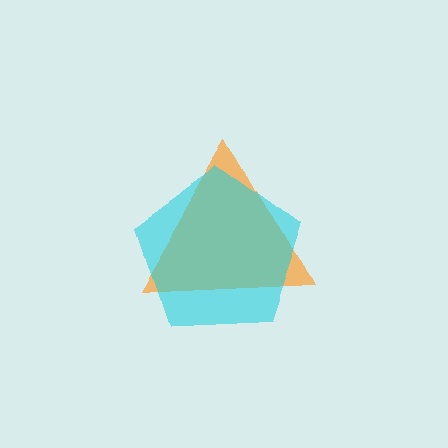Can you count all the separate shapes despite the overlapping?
Yes, there are 2 separate shapes.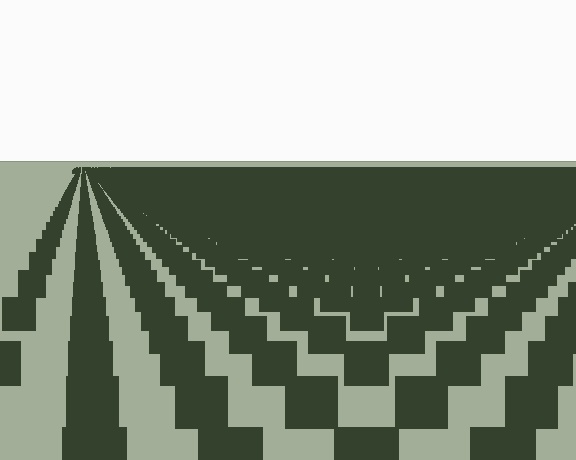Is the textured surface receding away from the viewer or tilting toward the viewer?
The surface is receding away from the viewer. Texture elements get smaller and denser toward the top.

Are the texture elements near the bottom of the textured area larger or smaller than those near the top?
Larger. Near the bottom, elements are closer to the viewer and appear at a bigger on-screen size.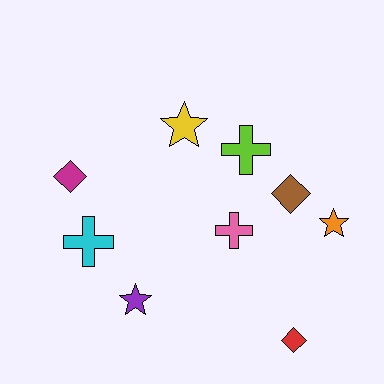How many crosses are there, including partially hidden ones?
There are 3 crosses.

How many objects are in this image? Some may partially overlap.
There are 9 objects.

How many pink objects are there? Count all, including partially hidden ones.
There is 1 pink object.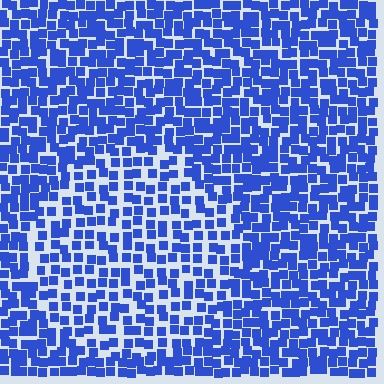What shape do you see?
I see a circle.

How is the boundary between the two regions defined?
The boundary is defined by a change in element density (approximately 1.6x ratio). All elements are the same color, size, and shape.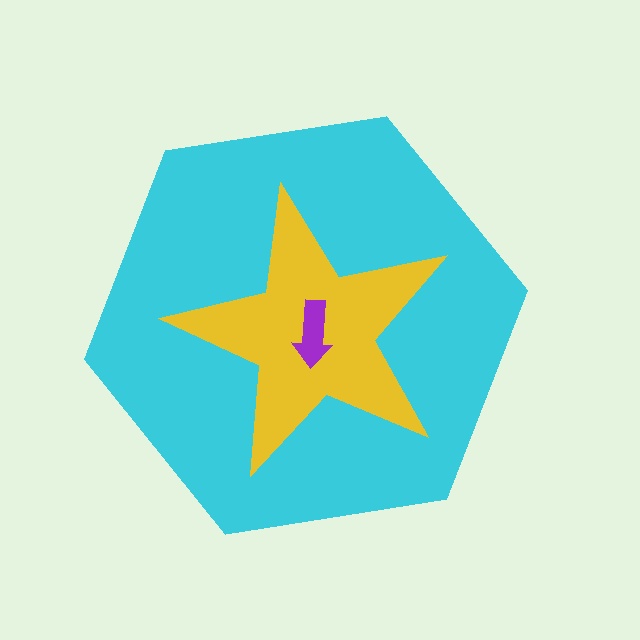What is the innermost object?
The purple arrow.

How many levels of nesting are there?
3.